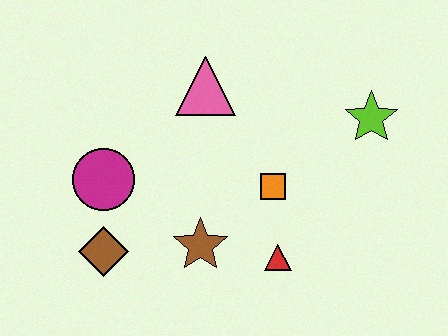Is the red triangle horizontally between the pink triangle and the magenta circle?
No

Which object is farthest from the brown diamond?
The lime star is farthest from the brown diamond.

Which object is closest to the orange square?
The red triangle is closest to the orange square.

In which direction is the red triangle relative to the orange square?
The red triangle is below the orange square.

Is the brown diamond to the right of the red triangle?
No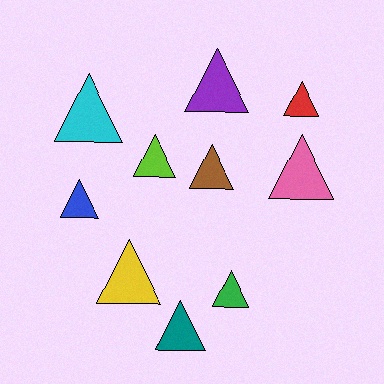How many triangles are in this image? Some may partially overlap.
There are 10 triangles.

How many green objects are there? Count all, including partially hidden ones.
There is 1 green object.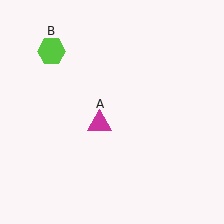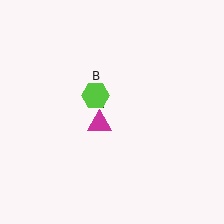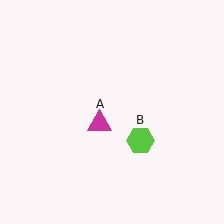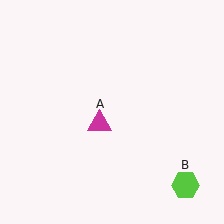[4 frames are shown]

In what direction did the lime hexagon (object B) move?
The lime hexagon (object B) moved down and to the right.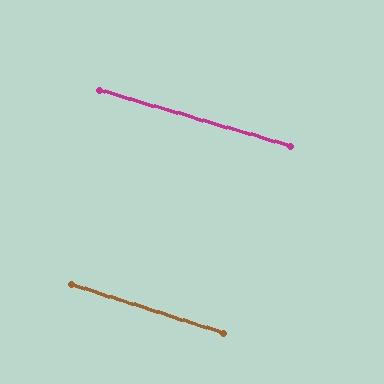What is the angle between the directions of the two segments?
Approximately 1 degree.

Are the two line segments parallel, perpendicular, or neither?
Parallel — their directions differ by only 1.2°.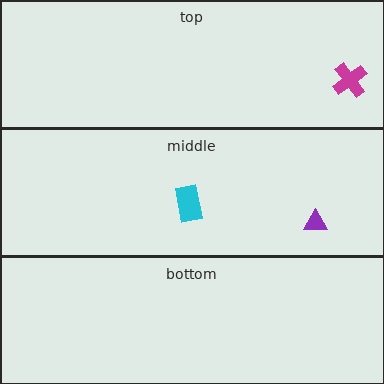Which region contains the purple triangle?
The middle region.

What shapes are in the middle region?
The purple triangle, the cyan rectangle.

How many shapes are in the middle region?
2.